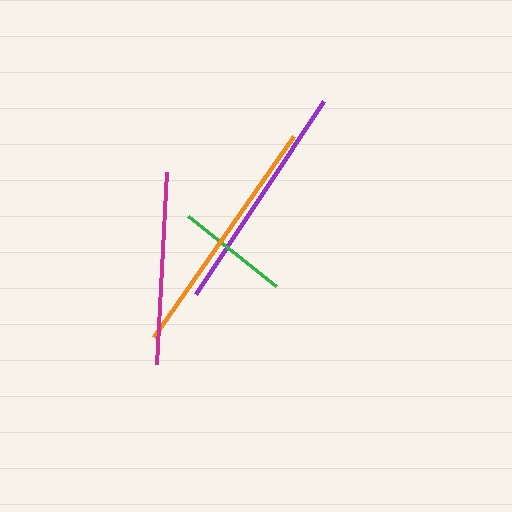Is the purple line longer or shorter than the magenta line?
The purple line is longer than the magenta line.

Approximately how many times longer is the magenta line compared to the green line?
The magenta line is approximately 1.7 times the length of the green line.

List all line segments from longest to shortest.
From longest to shortest: orange, purple, magenta, green.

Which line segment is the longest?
The orange line is the longest at approximately 245 pixels.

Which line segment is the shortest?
The green line is the shortest at approximately 113 pixels.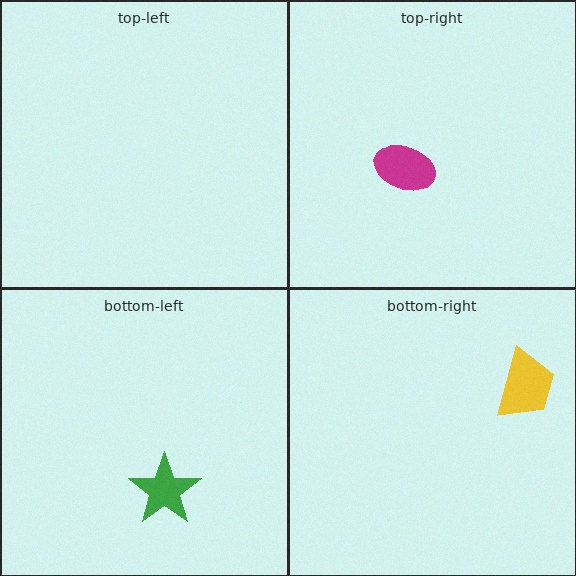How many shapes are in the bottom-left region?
1.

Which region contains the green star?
The bottom-left region.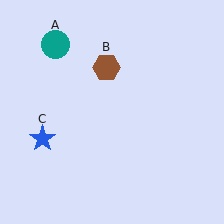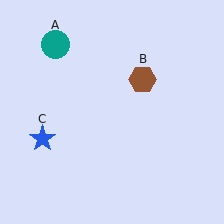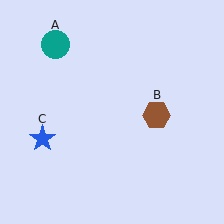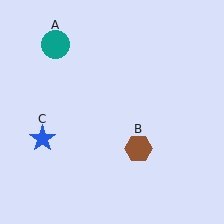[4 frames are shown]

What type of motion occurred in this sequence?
The brown hexagon (object B) rotated clockwise around the center of the scene.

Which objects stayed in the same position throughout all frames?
Teal circle (object A) and blue star (object C) remained stationary.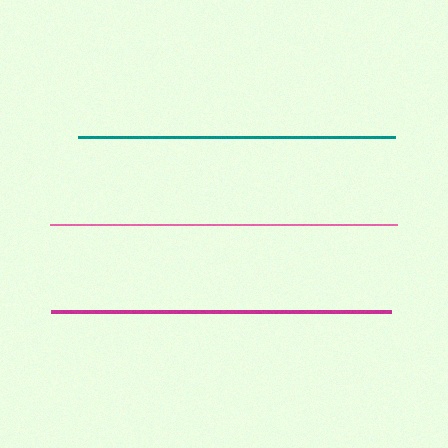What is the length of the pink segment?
The pink segment is approximately 347 pixels long.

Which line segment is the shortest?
The teal line is the shortest at approximately 317 pixels.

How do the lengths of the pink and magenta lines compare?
The pink and magenta lines are approximately the same length.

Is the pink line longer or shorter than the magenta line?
The pink line is longer than the magenta line.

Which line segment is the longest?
The pink line is the longest at approximately 347 pixels.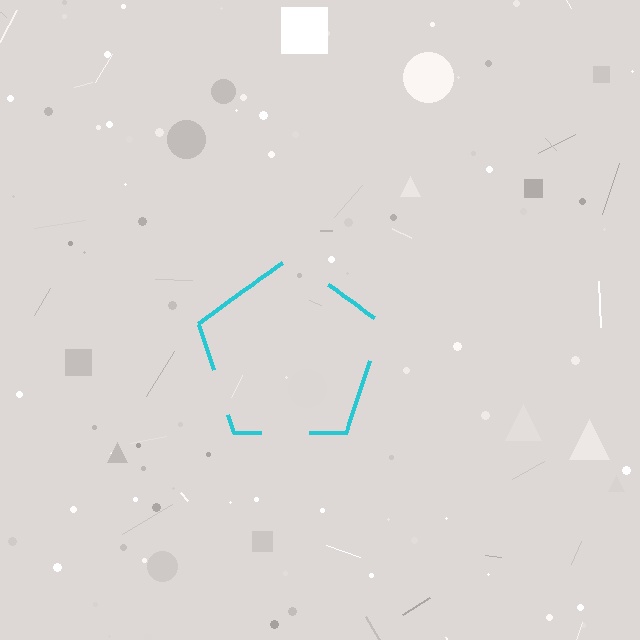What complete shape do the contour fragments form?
The contour fragments form a pentagon.